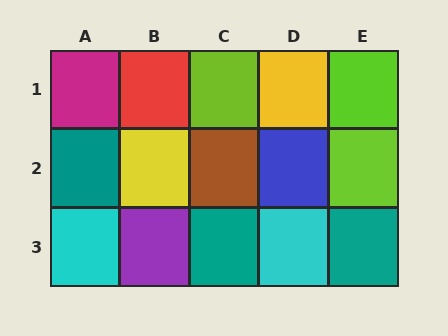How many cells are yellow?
2 cells are yellow.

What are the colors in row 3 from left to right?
Cyan, purple, teal, cyan, teal.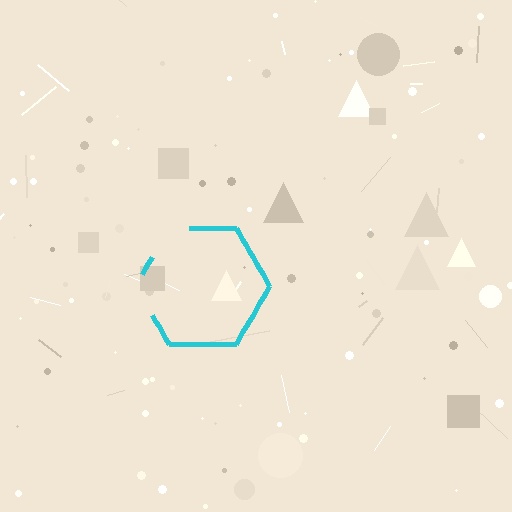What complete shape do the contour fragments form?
The contour fragments form a hexagon.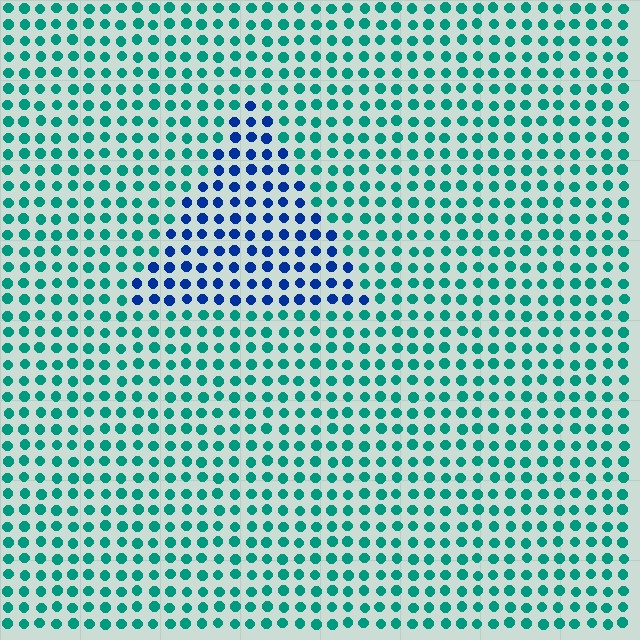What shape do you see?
I see a triangle.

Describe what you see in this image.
The image is filled with small teal elements in a uniform arrangement. A triangle-shaped region is visible where the elements are tinted to a slightly different hue, forming a subtle color boundary.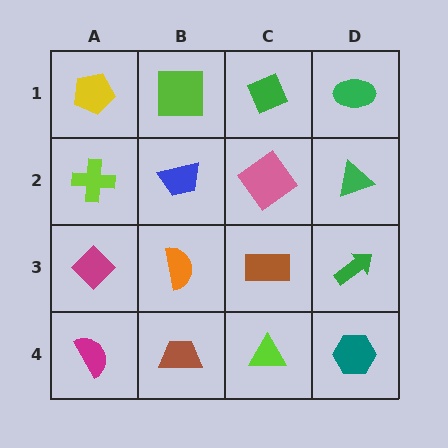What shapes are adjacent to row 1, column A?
A lime cross (row 2, column A), a lime square (row 1, column B).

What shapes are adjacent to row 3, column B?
A blue trapezoid (row 2, column B), a brown trapezoid (row 4, column B), a magenta diamond (row 3, column A), a brown rectangle (row 3, column C).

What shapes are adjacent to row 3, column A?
A lime cross (row 2, column A), a magenta semicircle (row 4, column A), an orange semicircle (row 3, column B).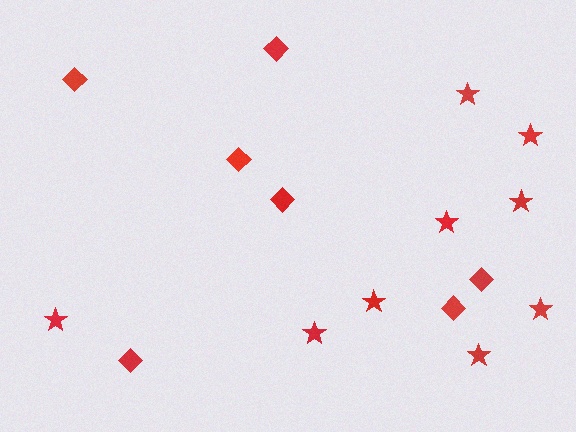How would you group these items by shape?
There are 2 groups: one group of diamonds (7) and one group of stars (9).